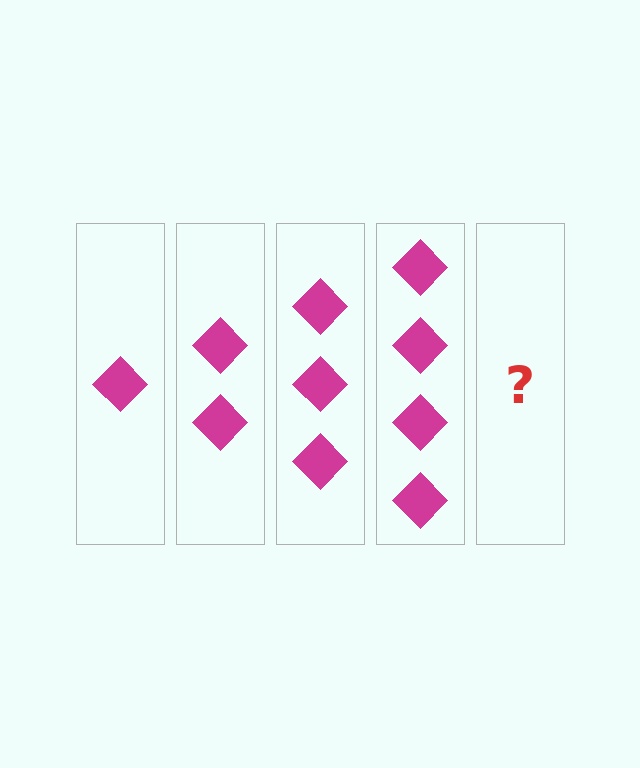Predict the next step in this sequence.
The next step is 5 diamonds.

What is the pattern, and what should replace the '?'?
The pattern is that each step adds one more diamond. The '?' should be 5 diamonds.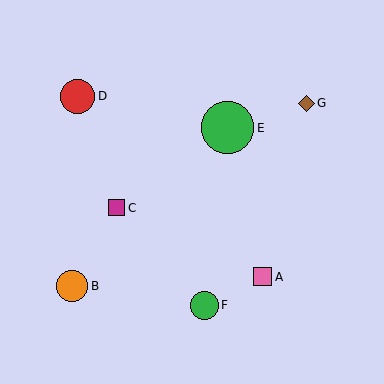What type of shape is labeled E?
Shape E is a green circle.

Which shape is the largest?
The green circle (labeled E) is the largest.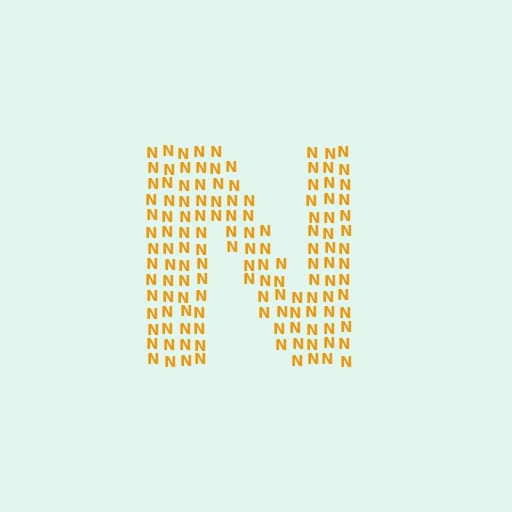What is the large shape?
The large shape is the letter N.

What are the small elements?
The small elements are letter N's.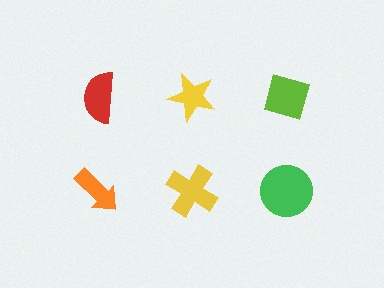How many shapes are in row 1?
3 shapes.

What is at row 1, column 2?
A yellow star.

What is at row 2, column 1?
An orange arrow.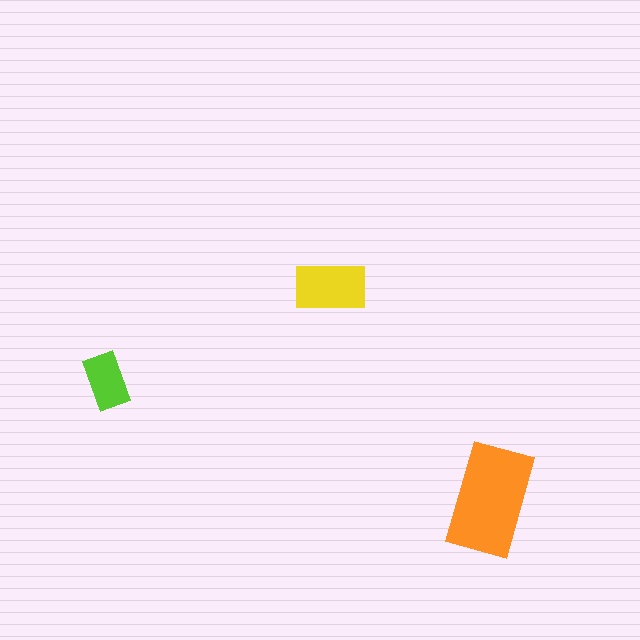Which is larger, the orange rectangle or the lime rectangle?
The orange one.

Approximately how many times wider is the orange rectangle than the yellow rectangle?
About 1.5 times wider.